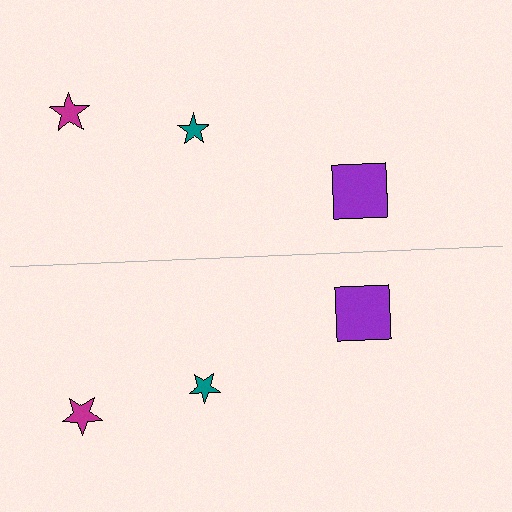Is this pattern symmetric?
Yes, this pattern has bilateral (reflection) symmetry.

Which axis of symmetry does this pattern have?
The pattern has a horizontal axis of symmetry running through the center of the image.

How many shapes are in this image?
There are 6 shapes in this image.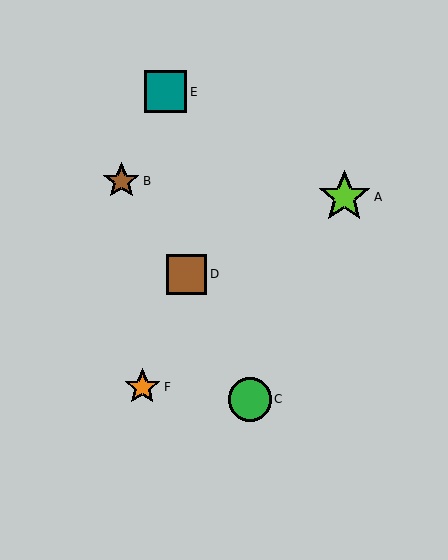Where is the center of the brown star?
The center of the brown star is at (121, 181).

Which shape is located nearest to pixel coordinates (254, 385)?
The green circle (labeled C) at (250, 399) is nearest to that location.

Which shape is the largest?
The lime star (labeled A) is the largest.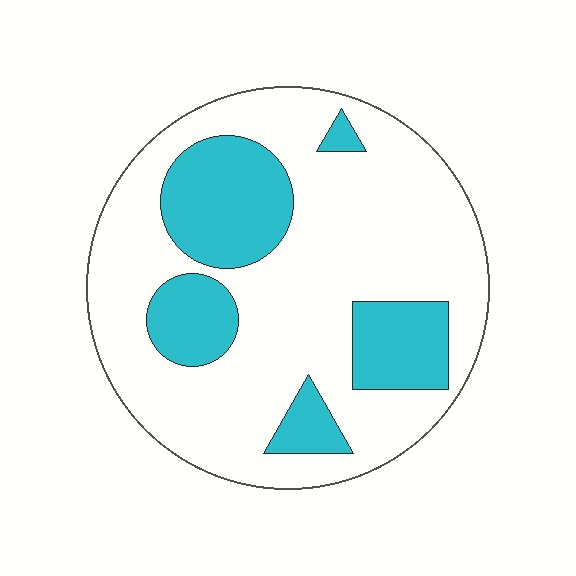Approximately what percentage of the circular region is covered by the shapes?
Approximately 25%.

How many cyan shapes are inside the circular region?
5.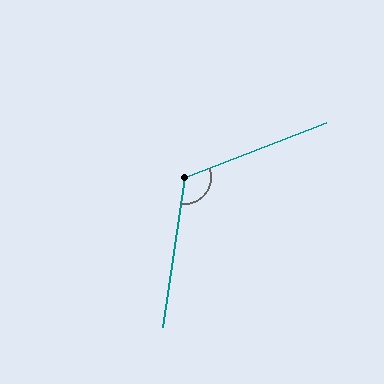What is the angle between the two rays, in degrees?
Approximately 119 degrees.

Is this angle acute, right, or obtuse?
It is obtuse.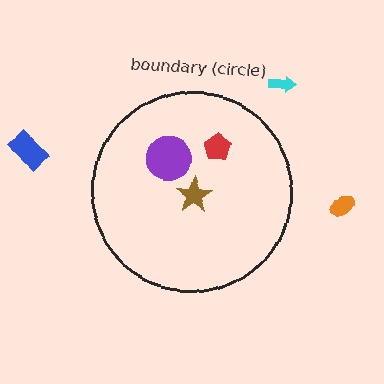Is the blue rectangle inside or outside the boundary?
Outside.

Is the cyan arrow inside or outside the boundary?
Outside.